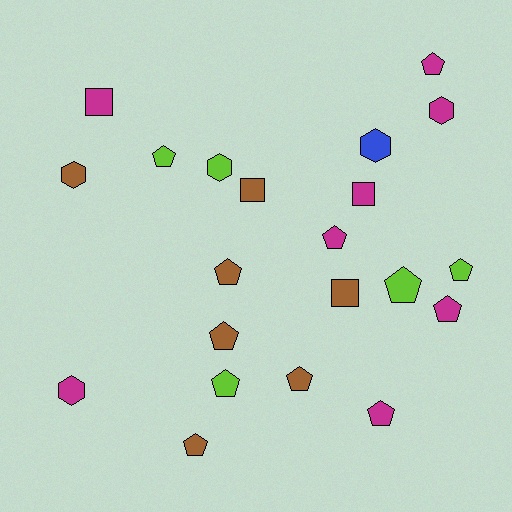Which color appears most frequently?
Magenta, with 8 objects.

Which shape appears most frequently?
Pentagon, with 12 objects.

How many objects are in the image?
There are 21 objects.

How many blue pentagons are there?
There are no blue pentagons.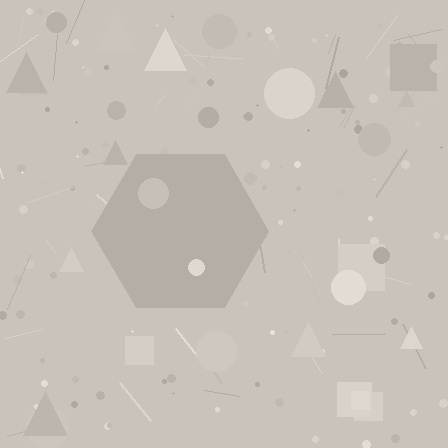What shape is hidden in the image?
A hexagon is hidden in the image.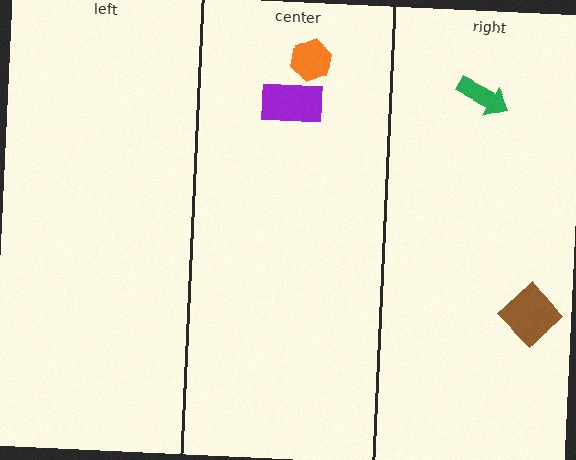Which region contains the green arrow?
The right region.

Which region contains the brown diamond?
The right region.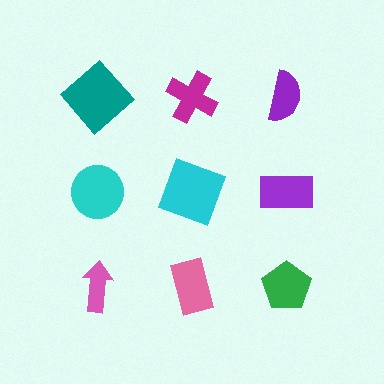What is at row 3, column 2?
A pink rectangle.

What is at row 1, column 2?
A magenta cross.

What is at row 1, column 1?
A teal diamond.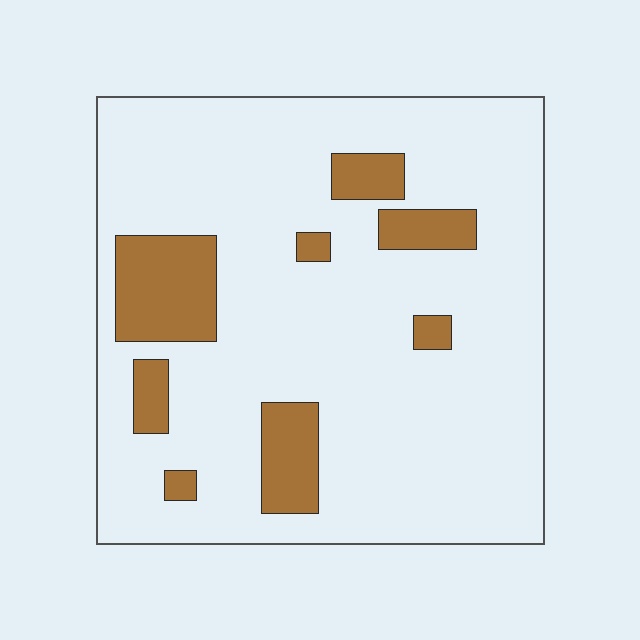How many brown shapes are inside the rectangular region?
8.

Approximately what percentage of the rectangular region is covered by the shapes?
Approximately 15%.